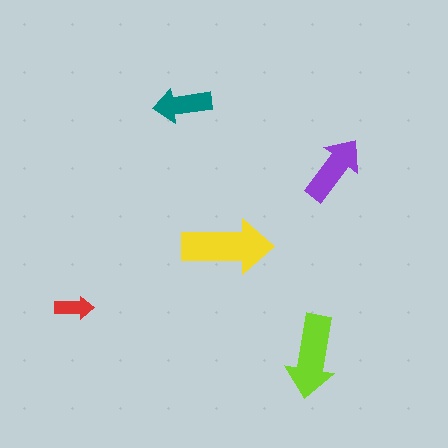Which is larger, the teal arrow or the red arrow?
The teal one.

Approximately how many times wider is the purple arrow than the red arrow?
About 2 times wider.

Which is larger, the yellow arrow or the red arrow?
The yellow one.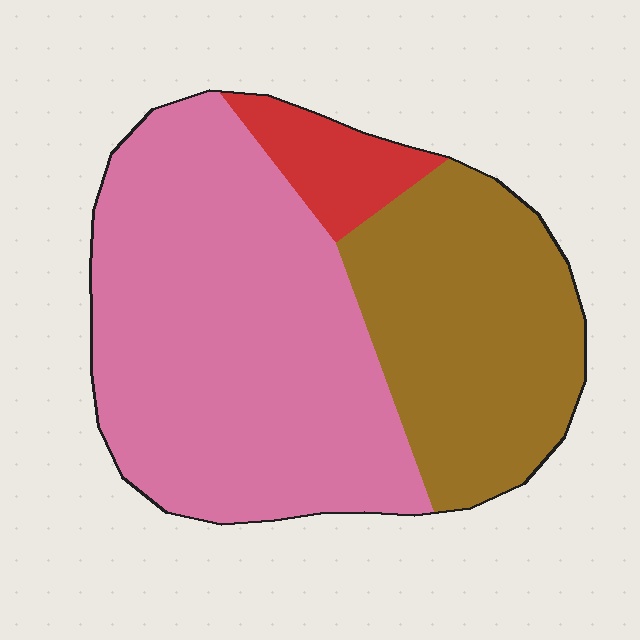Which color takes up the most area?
Pink, at roughly 60%.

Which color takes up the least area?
Red, at roughly 10%.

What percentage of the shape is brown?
Brown takes up between a third and a half of the shape.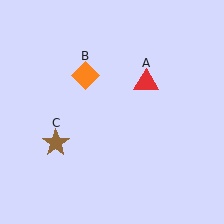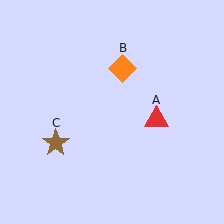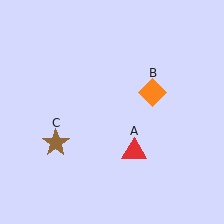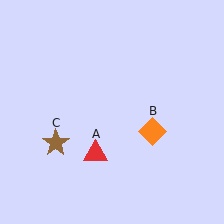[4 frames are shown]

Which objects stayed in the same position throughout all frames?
Brown star (object C) remained stationary.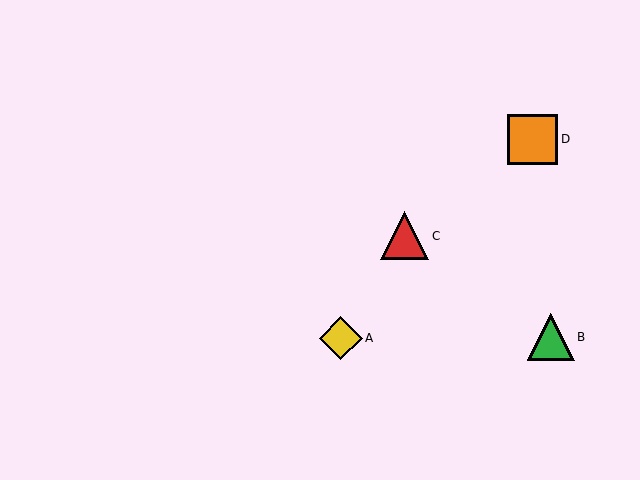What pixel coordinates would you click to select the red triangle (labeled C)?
Click at (405, 236) to select the red triangle C.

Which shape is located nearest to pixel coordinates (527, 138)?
The orange square (labeled D) at (533, 139) is nearest to that location.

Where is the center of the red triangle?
The center of the red triangle is at (405, 236).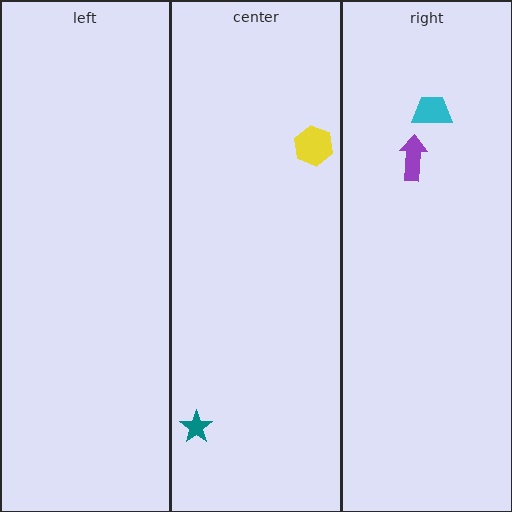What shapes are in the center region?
The teal star, the yellow hexagon.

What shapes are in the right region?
The purple arrow, the cyan trapezoid.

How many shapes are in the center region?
2.